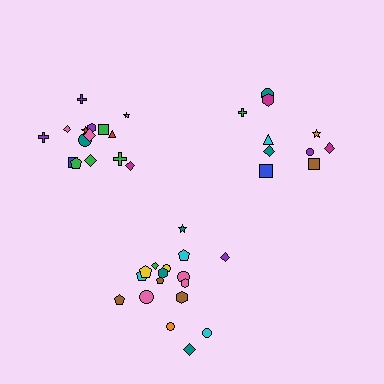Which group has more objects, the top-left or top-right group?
The top-left group.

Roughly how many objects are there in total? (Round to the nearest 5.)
Roughly 45 objects in total.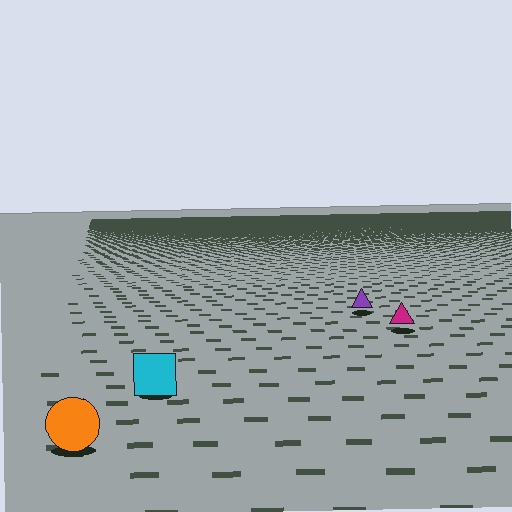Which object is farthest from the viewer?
The purple triangle is farthest from the viewer. It appears smaller and the ground texture around it is denser.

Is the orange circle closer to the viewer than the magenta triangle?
Yes. The orange circle is closer — you can tell from the texture gradient: the ground texture is coarser near it.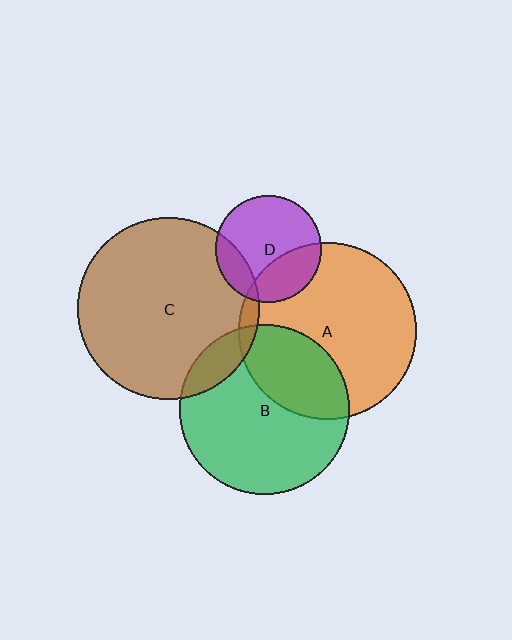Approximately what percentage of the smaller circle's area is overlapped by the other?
Approximately 20%.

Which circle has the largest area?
Circle C (brown).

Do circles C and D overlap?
Yes.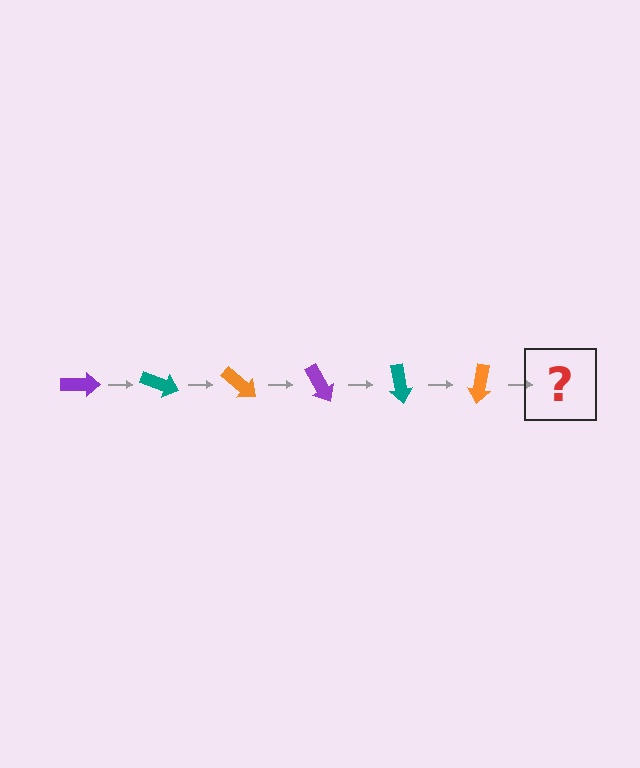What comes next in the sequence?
The next element should be a purple arrow, rotated 120 degrees from the start.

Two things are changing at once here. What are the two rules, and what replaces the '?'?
The two rules are that it rotates 20 degrees each step and the color cycles through purple, teal, and orange. The '?' should be a purple arrow, rotated 120 degrees from the start.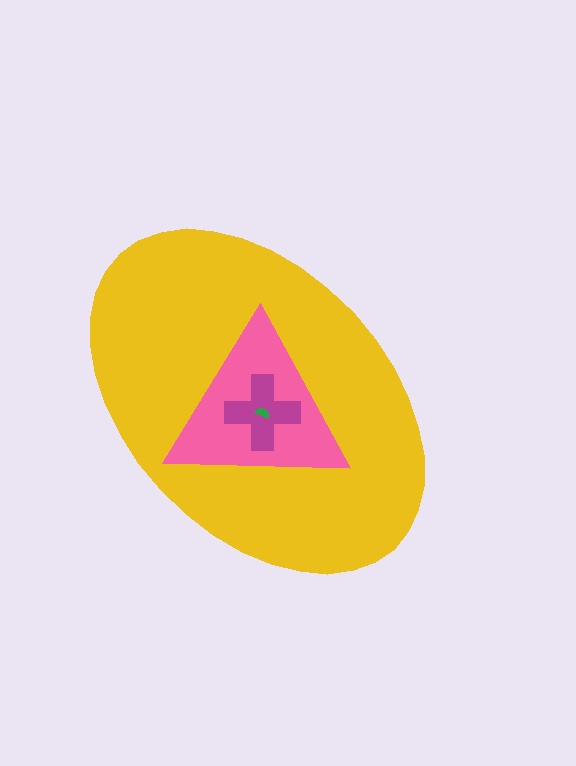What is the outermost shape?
The yellow ellipse.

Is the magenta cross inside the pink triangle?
Yes.